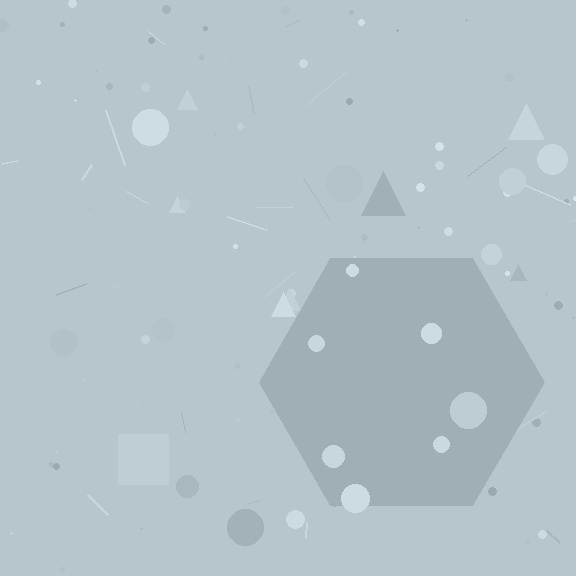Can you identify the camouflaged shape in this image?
The camouflaged shape is a hexagon.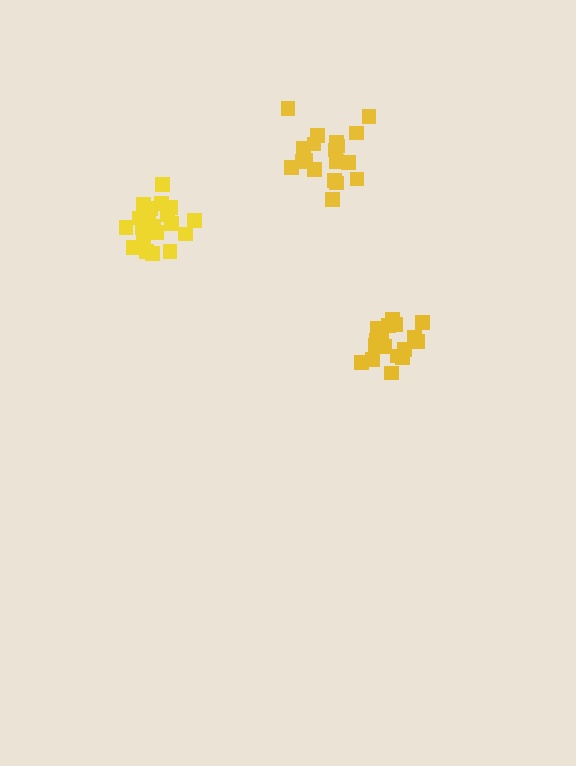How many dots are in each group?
Group 1: 20 dots, Group 2: 17 dots, Group 3: 19 dots (56 total).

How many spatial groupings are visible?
There are 3 spatial groupings.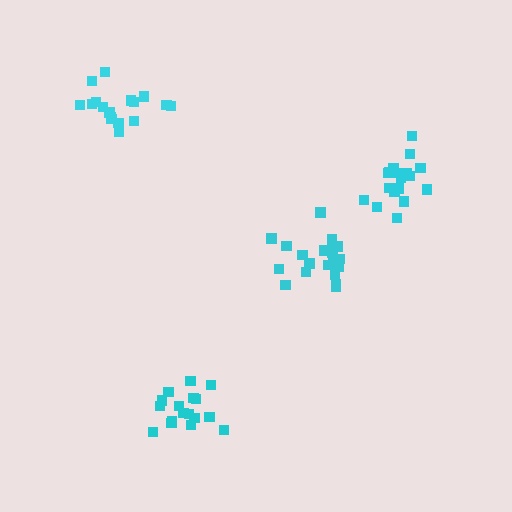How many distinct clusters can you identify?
There are 4 distinct clusters.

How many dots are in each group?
Group 1: 17 dots, Group 2: 20 dots, Group 3: 17 dots, Group 4: 18 dots (72 total).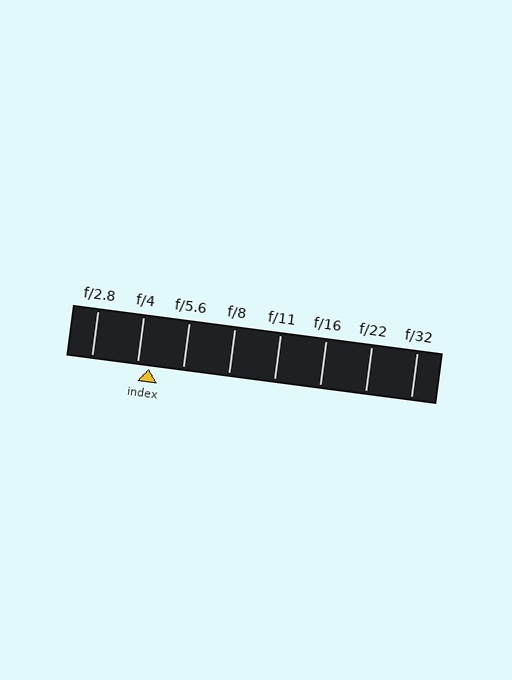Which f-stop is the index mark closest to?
The index mark is closest to f/4.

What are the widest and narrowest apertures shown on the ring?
The widest aperture shown is f/2.8 and the narrowest is f/32.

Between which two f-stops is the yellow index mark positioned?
The index mark is between f/4 and f/5.6.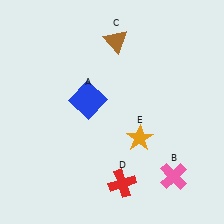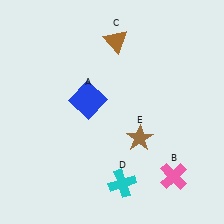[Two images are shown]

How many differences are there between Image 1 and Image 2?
There are 2 differences between the two images.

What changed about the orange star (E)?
In Image 1, E is orange. In Image 2, it changed to brown.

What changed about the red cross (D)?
In Image 1, D is red. In Image 2, it changed to cyan.